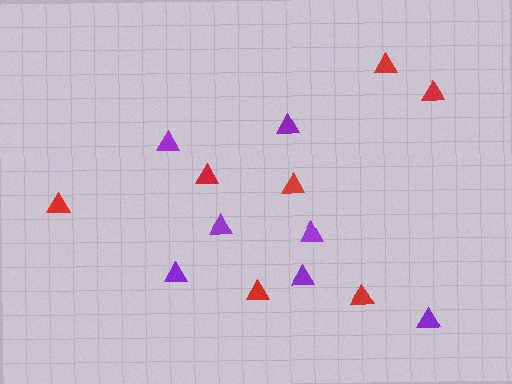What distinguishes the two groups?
There are 2 groups: one group of red triangles (7) and one group of purple triangles (7).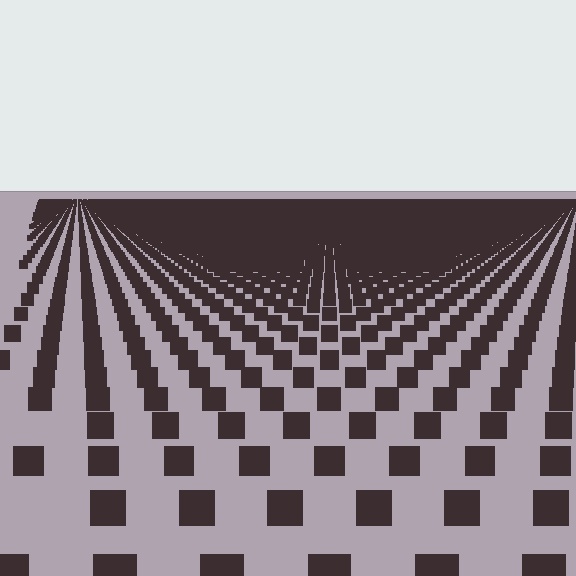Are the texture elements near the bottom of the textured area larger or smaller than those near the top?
Larger. Near the bottom, elements are closer to the viewer and appear at a bigger on-screen size.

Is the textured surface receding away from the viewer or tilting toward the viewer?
The surface is receding away from the viewer. Texture elements get smaller and denser toward the top.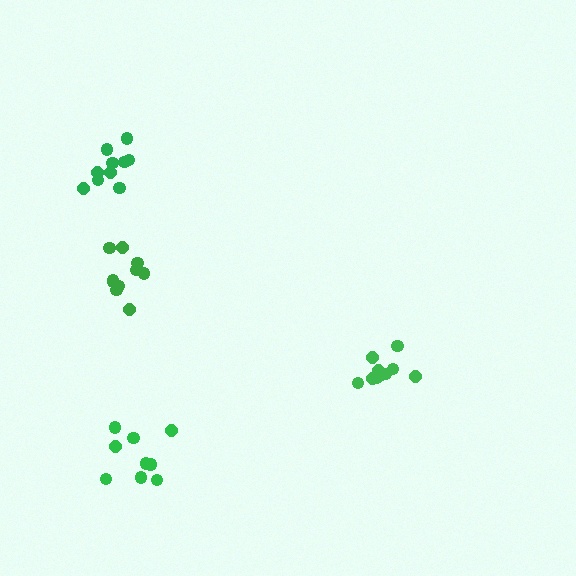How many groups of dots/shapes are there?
There are 4 groups.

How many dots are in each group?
Group 1: 10 dots, Group 2: 10 dots, Group 3: 10 dots, Group 4: 10 dots (40 total).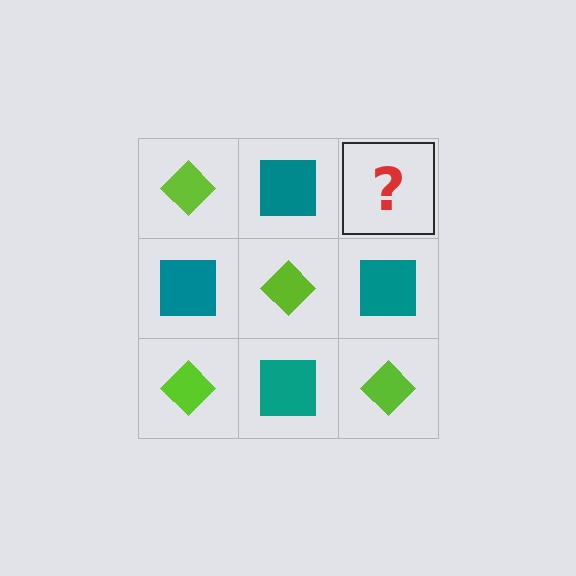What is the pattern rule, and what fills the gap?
The rule is that it alternates lime diamond and teal square in a checkerboard pattern. The gap should be filled with a lime diamond.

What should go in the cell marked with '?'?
The missing cell should contain a lime diamond.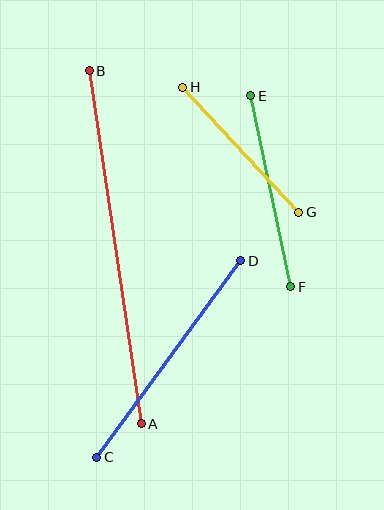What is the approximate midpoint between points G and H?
The midpoint is at approximately (241, 150) pixels.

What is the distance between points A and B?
The distance is approximately 357 pixels.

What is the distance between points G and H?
The distance is approximately 171 pixels.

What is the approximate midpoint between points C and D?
The midpoint is at approximately (169, 359) pixels.